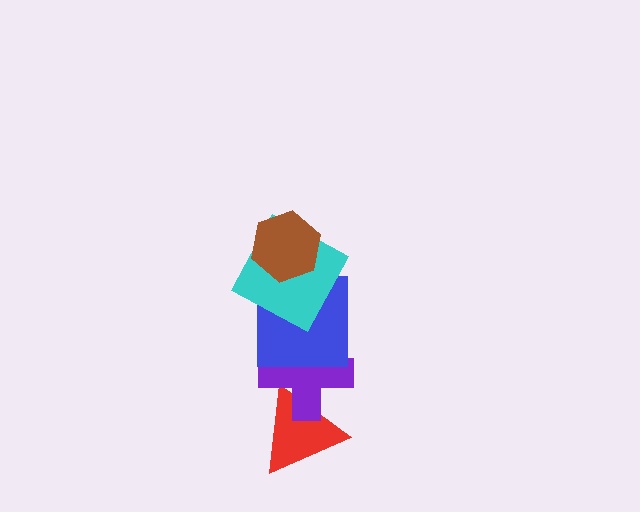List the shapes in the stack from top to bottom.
From top to bottom: the brown hexagon, the cyan square, the blue square, the purple cross, the red triangle.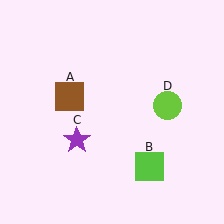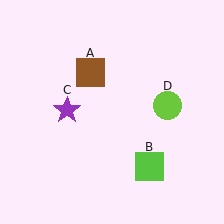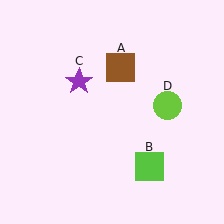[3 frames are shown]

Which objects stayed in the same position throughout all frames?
Lime square (object B) and lime circle (object D) remained stationary.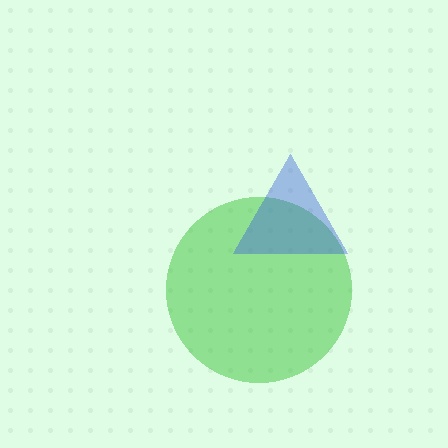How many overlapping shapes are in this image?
There are 2 overlapping shapes in the image.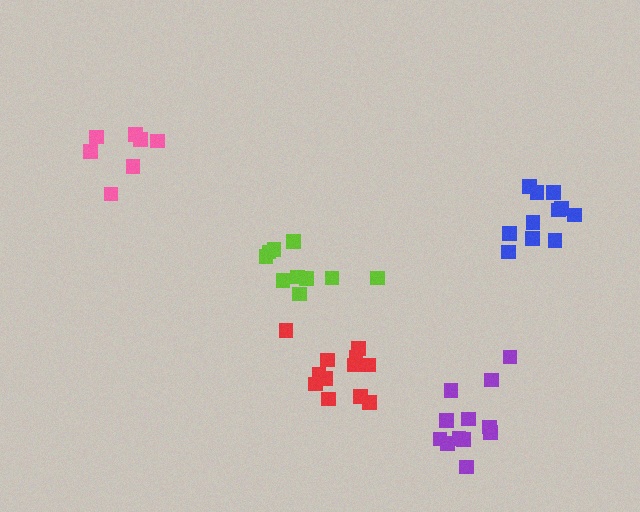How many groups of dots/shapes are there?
There are 5 groups.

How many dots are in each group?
Group 1: 11 dots, Group 2: 12 dots, Group 3: 7 dots, Group 4: 12 dots, Group 5: 10 dots (52 total).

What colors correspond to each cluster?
The clusters are colored: blue, purple, pink, red, lime.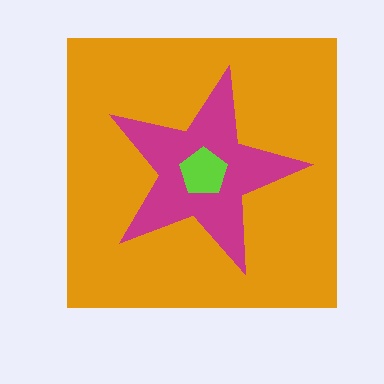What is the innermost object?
The lime pentagon.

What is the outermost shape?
The orange square.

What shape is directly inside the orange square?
The magenta star.